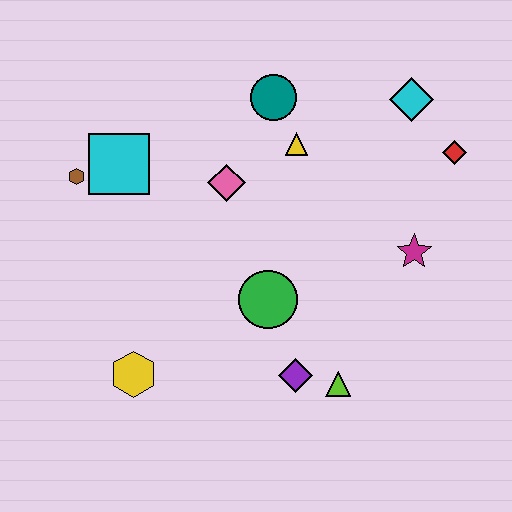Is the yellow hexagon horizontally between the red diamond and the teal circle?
No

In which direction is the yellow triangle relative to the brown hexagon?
The yellow triangle is to the right of the brown hexagon.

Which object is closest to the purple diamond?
The lime triangle is closest to the purple diamond.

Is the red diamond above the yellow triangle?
No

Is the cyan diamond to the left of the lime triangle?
No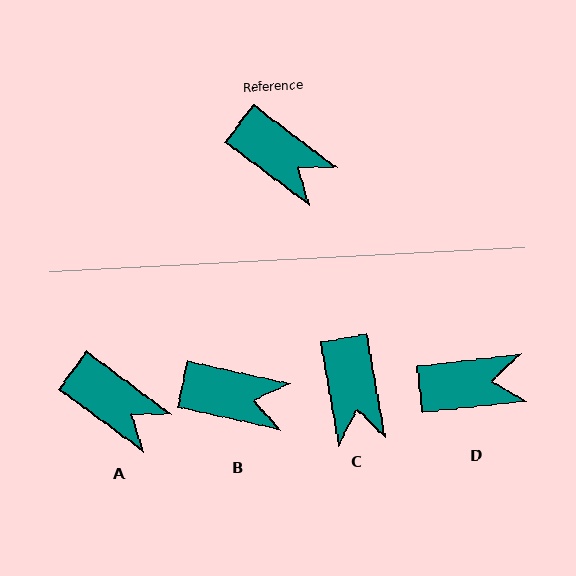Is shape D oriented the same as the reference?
No, it is off by about 43 degrees.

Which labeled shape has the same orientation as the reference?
A.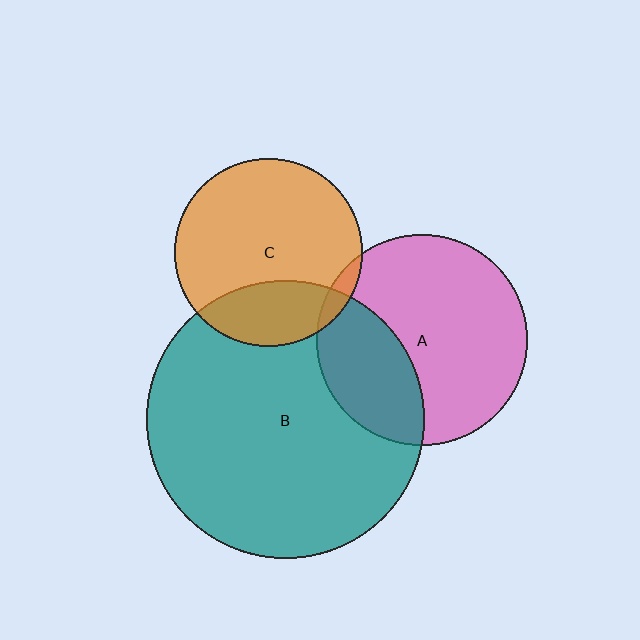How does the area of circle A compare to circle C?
Approximately 1.3 times.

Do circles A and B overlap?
Yes.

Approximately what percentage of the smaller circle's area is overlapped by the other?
Approximately 30%.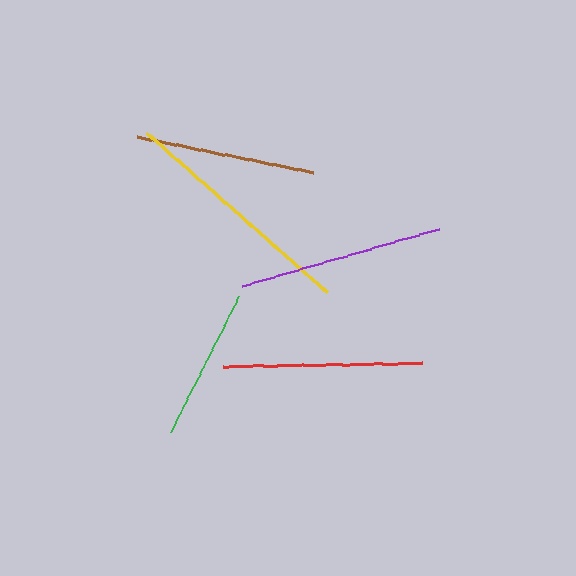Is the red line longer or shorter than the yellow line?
The yellow line is longer than the red line.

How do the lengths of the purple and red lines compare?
The purple and red lines are approximately the same length.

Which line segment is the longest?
The yellow line is the longest at approximately 241 pixels.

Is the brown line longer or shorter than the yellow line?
The yellow line is longer than the brown line.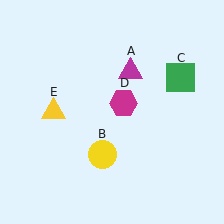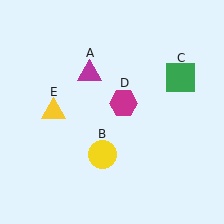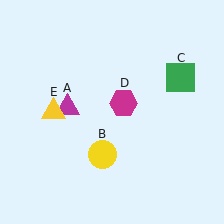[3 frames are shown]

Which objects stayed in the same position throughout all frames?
Yellow circle (object B) and green square (object C) and magenta hexagon (object D) and yellow triangle (object E) remained stationary.